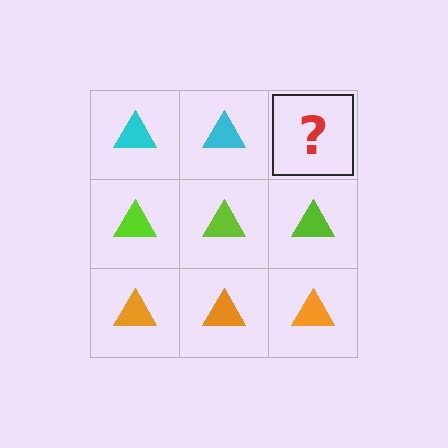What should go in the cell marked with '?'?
The missing cell should contain a cyan triangle.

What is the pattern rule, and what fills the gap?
The rule is that each row has a consistent color. The gap should be filled with a cyan triangle.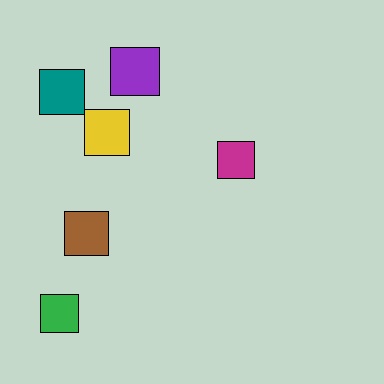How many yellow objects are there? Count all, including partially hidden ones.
There is 1 yellow object.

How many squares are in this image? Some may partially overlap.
There are 6 squares.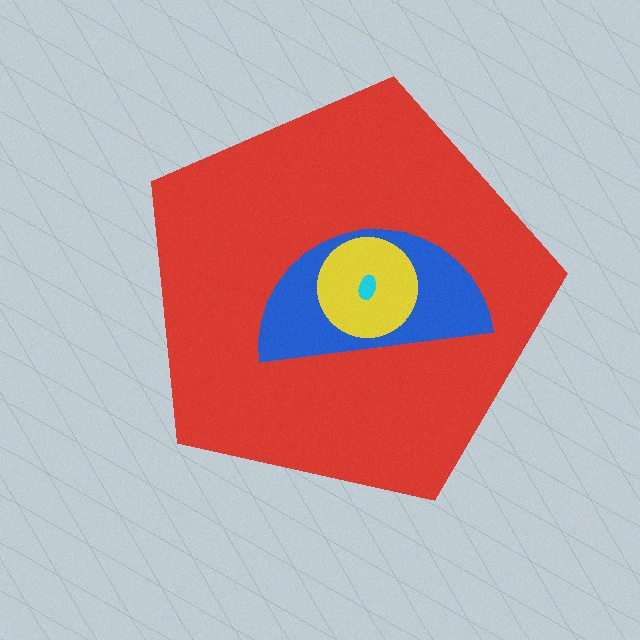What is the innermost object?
The cyan ellipse.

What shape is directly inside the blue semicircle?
The yellow circle.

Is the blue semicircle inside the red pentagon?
Yes.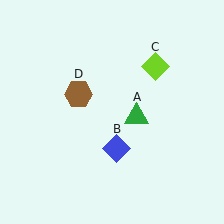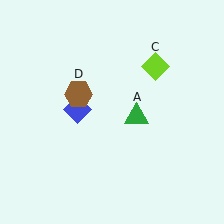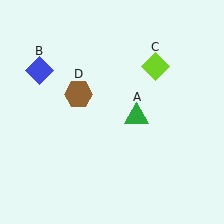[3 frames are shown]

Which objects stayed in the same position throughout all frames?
Green triangle (object A) and lime diamond (object C) and brown hexagon (object D) remained stationary.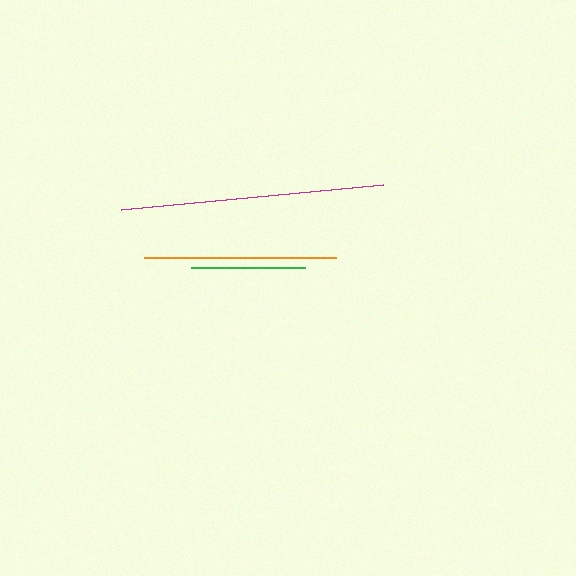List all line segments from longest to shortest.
From longest to shortest: magenta, orange, green.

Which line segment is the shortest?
The green line is the shortest at approximately 114 pixels.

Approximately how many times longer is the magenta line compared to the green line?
The magenta line is approximately 2.3 times the length of the green line.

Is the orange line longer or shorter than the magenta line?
The magenta line is longer than the orange line.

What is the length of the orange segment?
The orange segment is approximately 191 pixels long.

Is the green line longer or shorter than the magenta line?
The magenta line is longer than the green line.